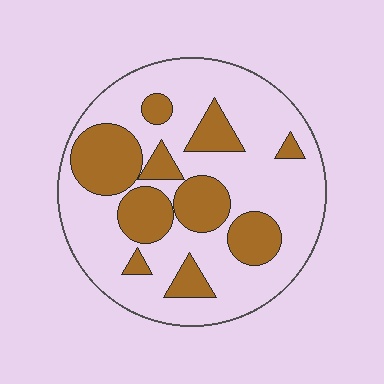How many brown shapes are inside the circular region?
10.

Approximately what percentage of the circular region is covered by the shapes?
Approximately 30%.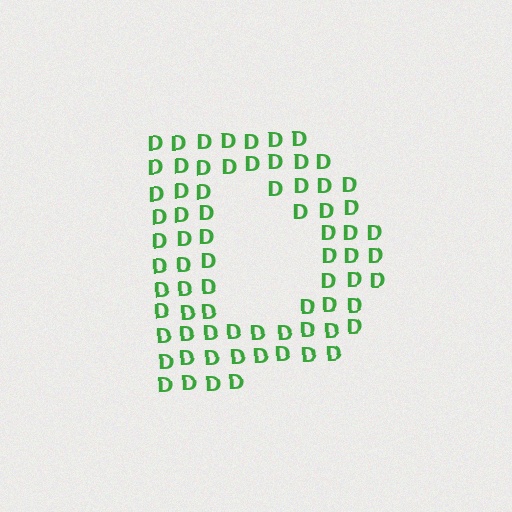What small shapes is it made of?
It is made of small letter D's.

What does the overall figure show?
The overall figure shows the letter D.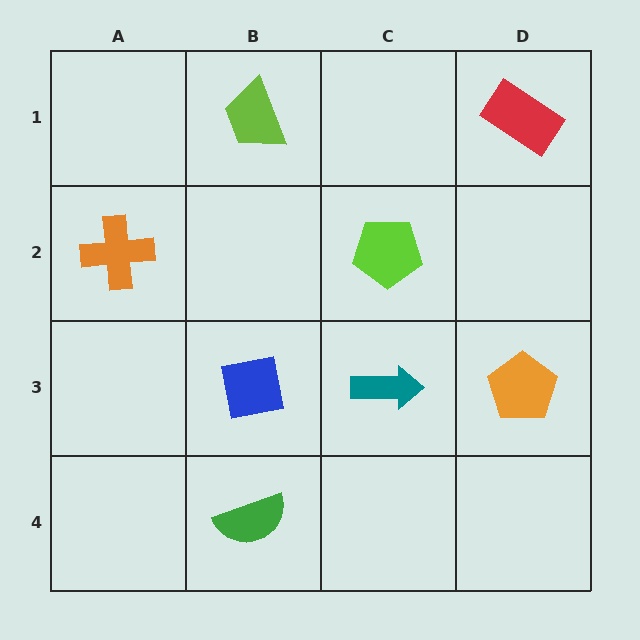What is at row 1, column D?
A red rectangle.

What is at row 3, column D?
An orange pentagon.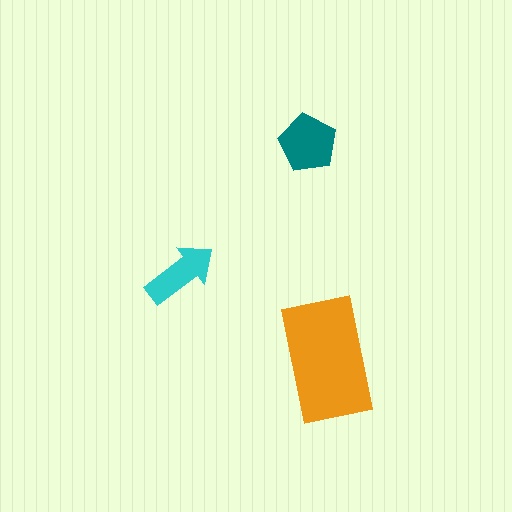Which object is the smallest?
The cyan arrow.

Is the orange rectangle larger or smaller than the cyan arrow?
Larger.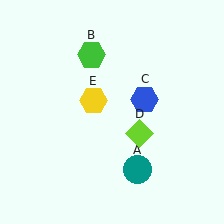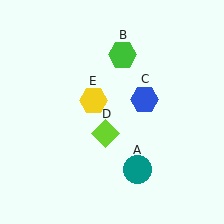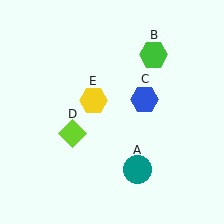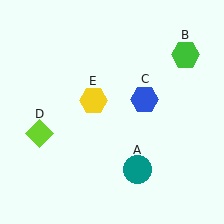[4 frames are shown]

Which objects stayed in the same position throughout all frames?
Teal circle (object A) and blue hexagon (object C) and yellow hexagon (object E) remained stationary.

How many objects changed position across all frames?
2 objects changed position: green hexagon (object B), lime diamond (object D).